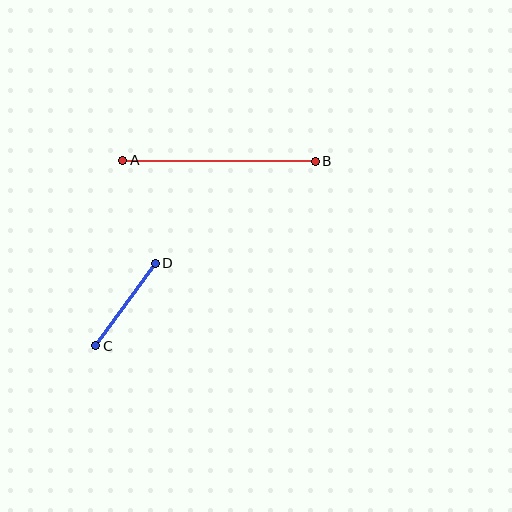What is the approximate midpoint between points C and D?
The midpoint is at approximately (125, 305) pixels.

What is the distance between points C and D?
The distance is approximately 102 pixels.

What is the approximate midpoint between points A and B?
The midpoint is at approximately (219, 161) pixels.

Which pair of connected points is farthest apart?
Points A and B are farthest apart.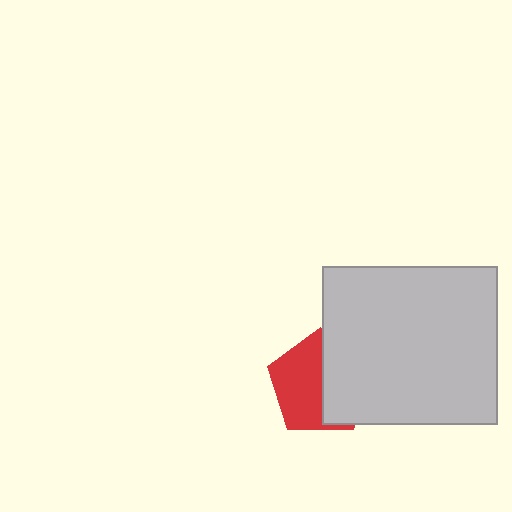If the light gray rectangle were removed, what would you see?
You would see the complete red pentagon.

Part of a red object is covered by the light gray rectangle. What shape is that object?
It is a pentagon.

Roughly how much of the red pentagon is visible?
About half of it is visible (roughly 53%).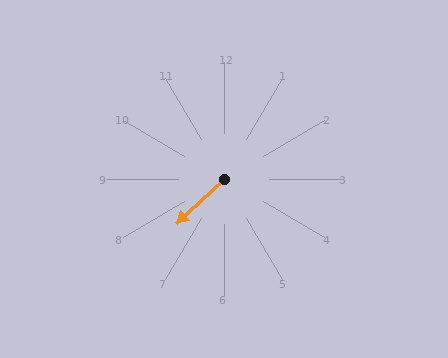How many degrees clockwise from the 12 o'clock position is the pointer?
Approximately 227 degrees.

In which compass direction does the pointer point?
Southwest.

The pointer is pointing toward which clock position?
Roughly 8 o'clock.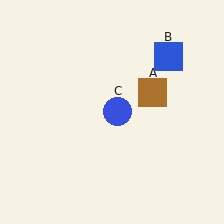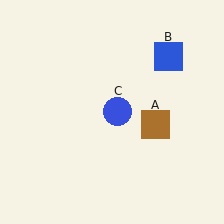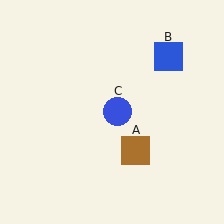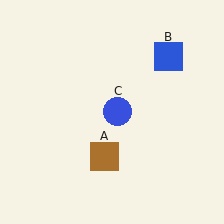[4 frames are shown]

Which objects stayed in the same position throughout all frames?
Blue square (object B) and blue circle (object C) remained stationary.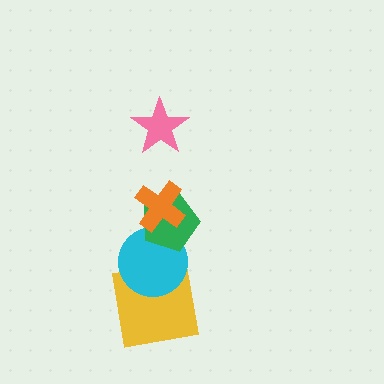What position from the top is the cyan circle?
The cyan circle is 4th from the top.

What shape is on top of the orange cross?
The pink star is on top of the orange cross.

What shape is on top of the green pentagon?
The orange cross is on top of the green pentagon.